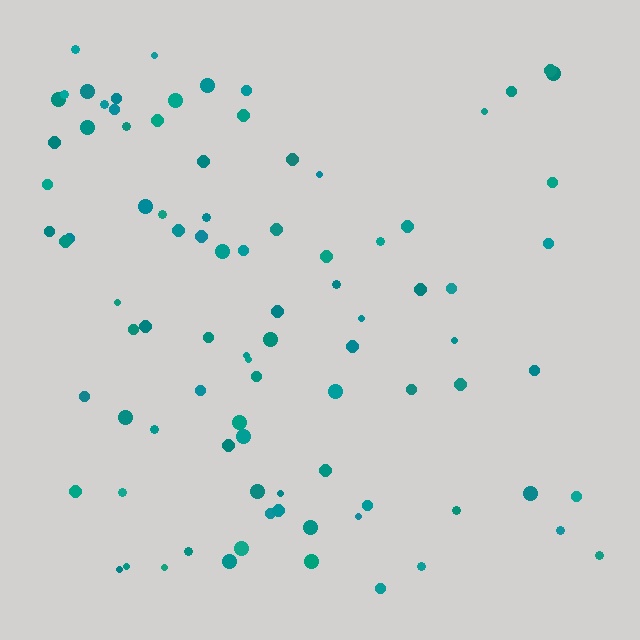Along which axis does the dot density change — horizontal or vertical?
Horizontal.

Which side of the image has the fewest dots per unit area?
The right.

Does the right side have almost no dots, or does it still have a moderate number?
Still a moderate number, just noticeably fewer than the left.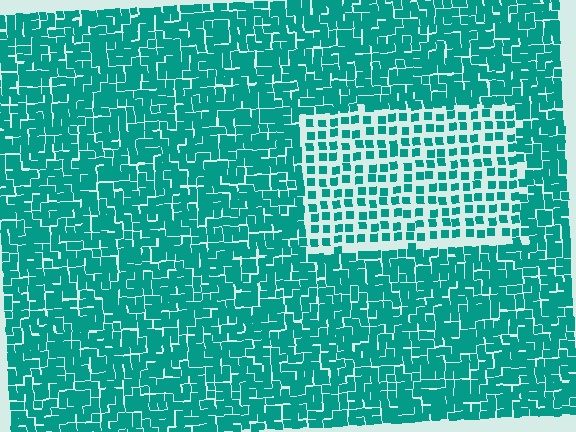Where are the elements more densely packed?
The elements are more densely packed outside the rectangle boundary.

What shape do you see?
I see a rectangle.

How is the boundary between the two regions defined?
The boundary is defined by a change in element density (approximately 2.1x ratio). All elements are the same color, size, and shape.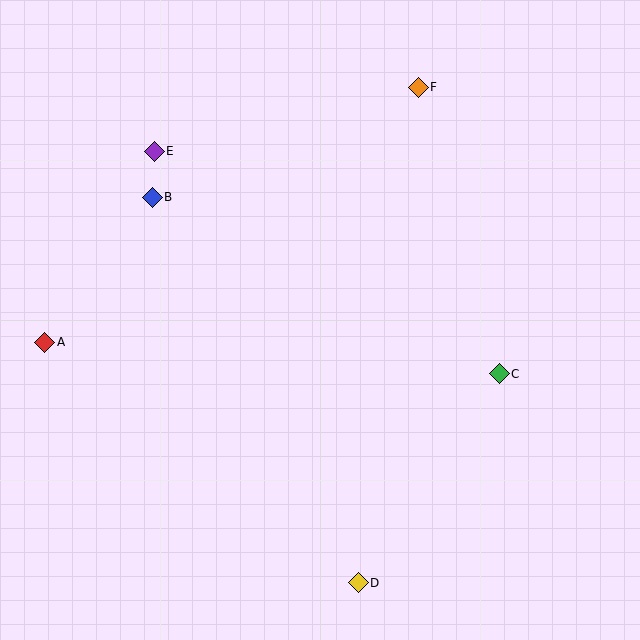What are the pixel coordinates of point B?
Point B is at (152, 197).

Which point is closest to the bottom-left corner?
Point A is closest to the bottom-left corner.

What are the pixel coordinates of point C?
Point C is at (499, 374).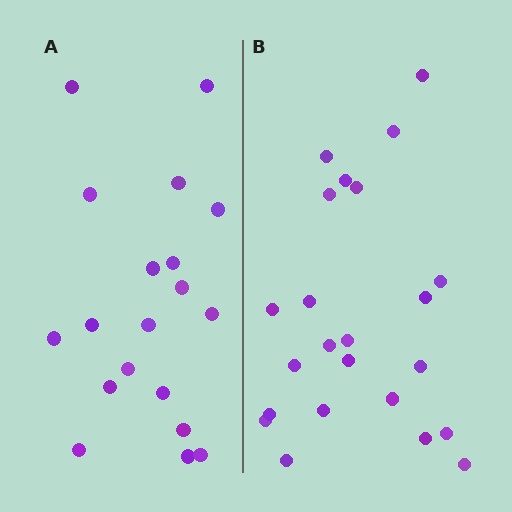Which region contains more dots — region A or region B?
Region B (the right region) has more dots.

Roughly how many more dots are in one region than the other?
Region B has about 4 more dots than region A.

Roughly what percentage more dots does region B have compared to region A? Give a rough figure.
About 20% more.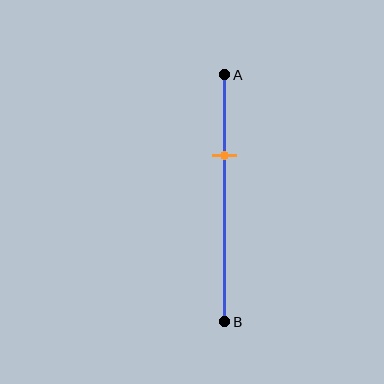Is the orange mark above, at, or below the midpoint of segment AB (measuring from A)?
The orange mark is above the midpoint of segment AB.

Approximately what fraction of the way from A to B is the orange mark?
The orange mark is approximately 35% of the way from A to B.